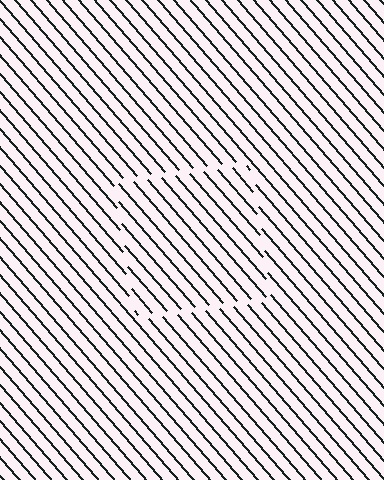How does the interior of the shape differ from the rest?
The interior of the shape contains the same grating, shifted by half a period — the contour is defined by the phase discontinuity where line-ends from the inner and outer gratings abut.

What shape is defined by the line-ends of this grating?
An illusory square. The interior of the shape contains the same grating, shifted by half a period — the contour is defined by the phase discontinuity where line-ends from the inner and outer gratings abut.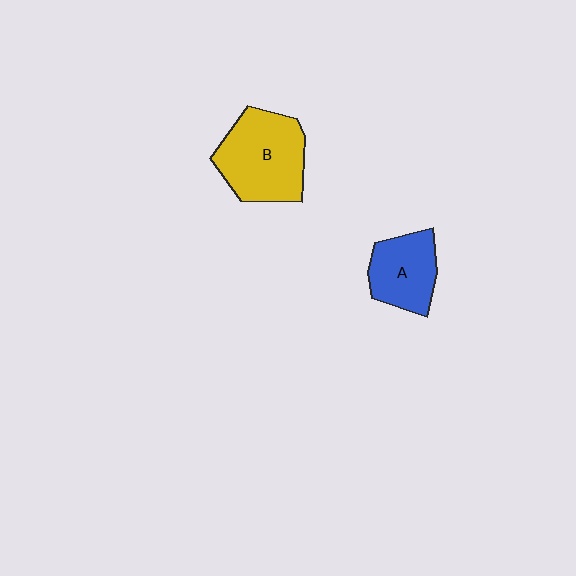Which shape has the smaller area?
Shape A (blue).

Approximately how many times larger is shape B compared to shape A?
Approximately 1.5 times.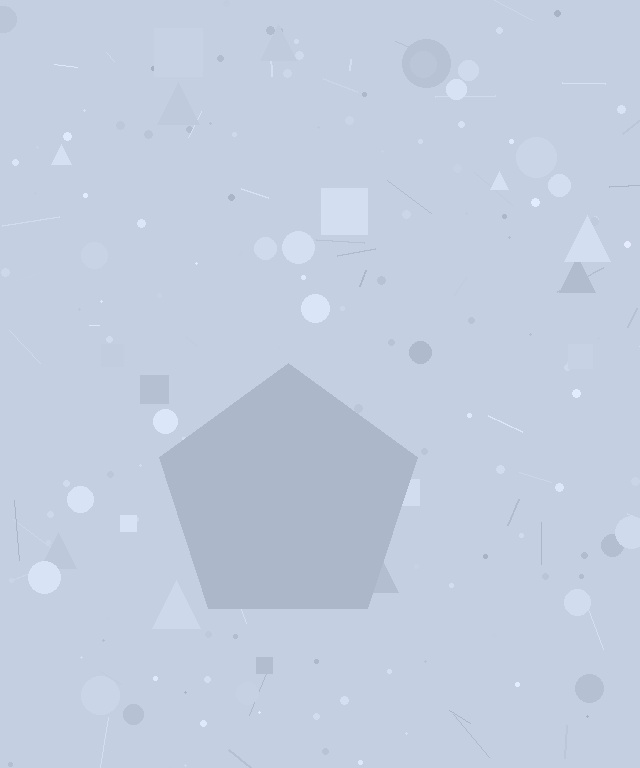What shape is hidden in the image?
A pentagon is hidden in the image.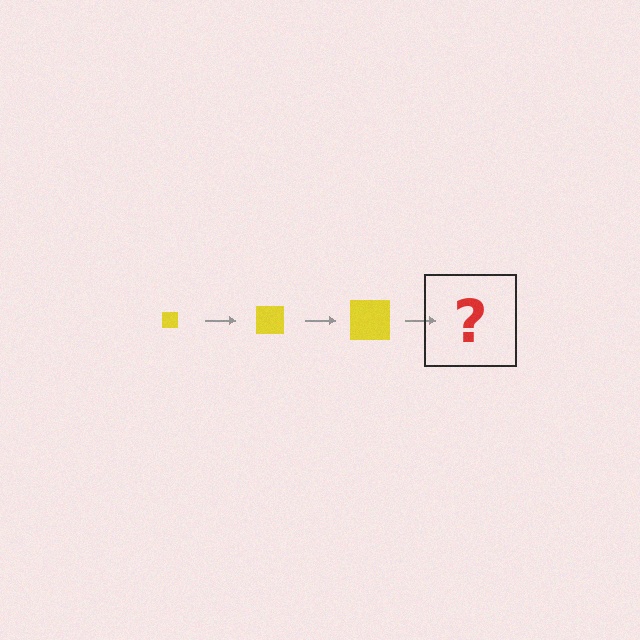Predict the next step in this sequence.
The next step is a yellow square, larger than the previous one.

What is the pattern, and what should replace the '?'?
The pattern is that the square gets progressively larger each step. The '?' should be a yellow square, larger than the previous one.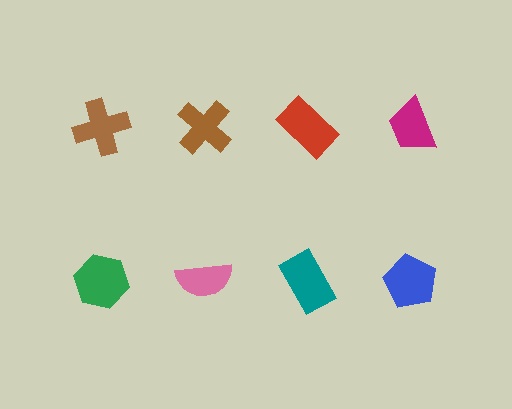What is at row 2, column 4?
A blue pentagon.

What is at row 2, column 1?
A green hexagon.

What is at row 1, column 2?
A brown cross.